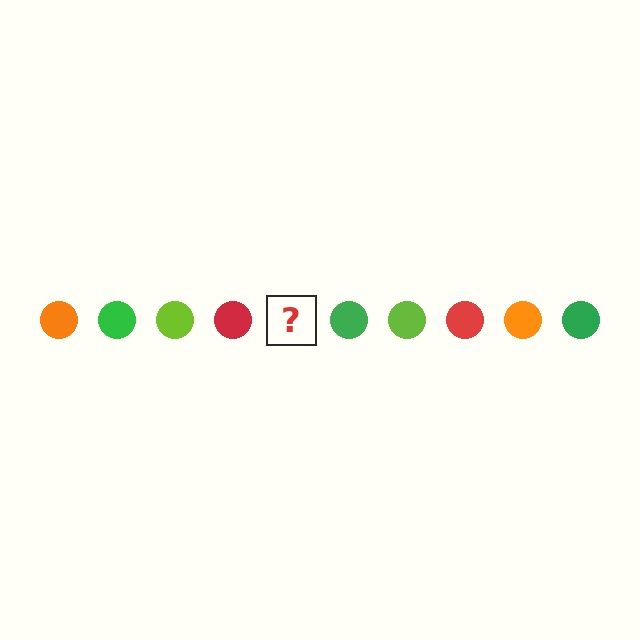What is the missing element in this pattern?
The missing element is an orange circle.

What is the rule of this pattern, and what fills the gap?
The rule is that the pattern cycles through orange, green, lime, red circles. The gap should be filled with an orange circle.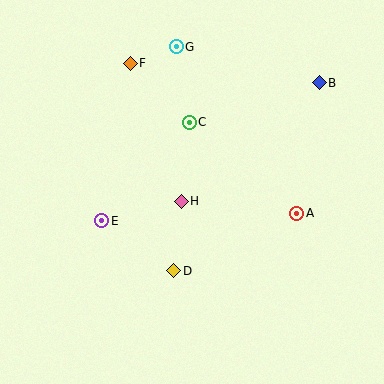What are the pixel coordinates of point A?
Point A is at (297, 213).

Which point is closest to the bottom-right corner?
Point A is closest to the bottom-right corner.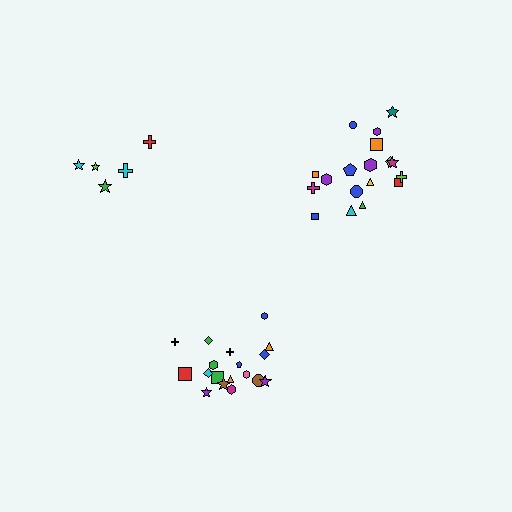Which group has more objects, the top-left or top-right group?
The top-right group.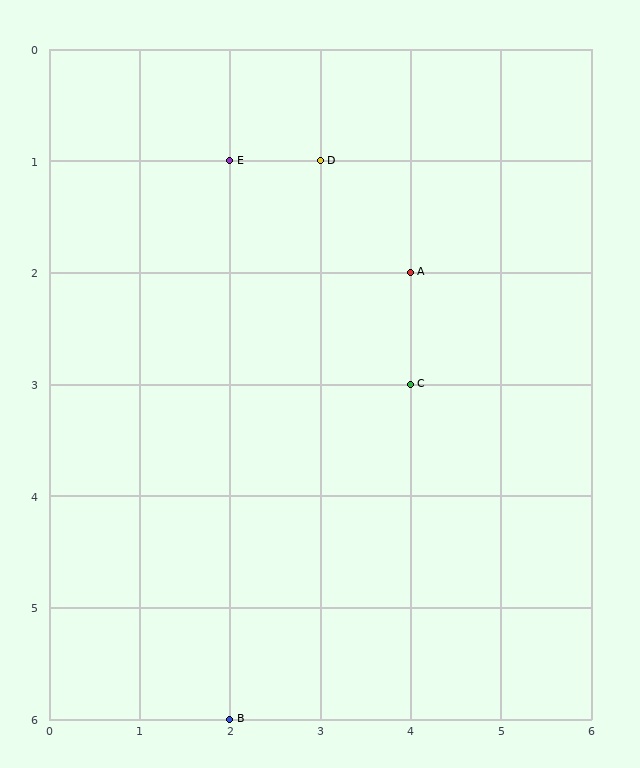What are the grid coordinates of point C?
Point C is at grid coordinates (4, 3).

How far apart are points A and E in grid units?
Points A and E are 2 columns and 1 row apart (about 2.2 grid units diagonally).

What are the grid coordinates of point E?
Point E is at grid coordinates (2, 1).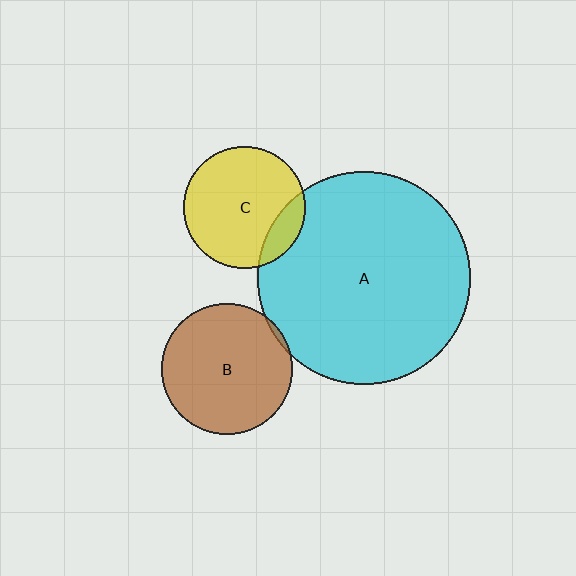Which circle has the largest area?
Circle A (cyan).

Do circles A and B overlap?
Yes.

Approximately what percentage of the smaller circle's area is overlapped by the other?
Approximately 5%.